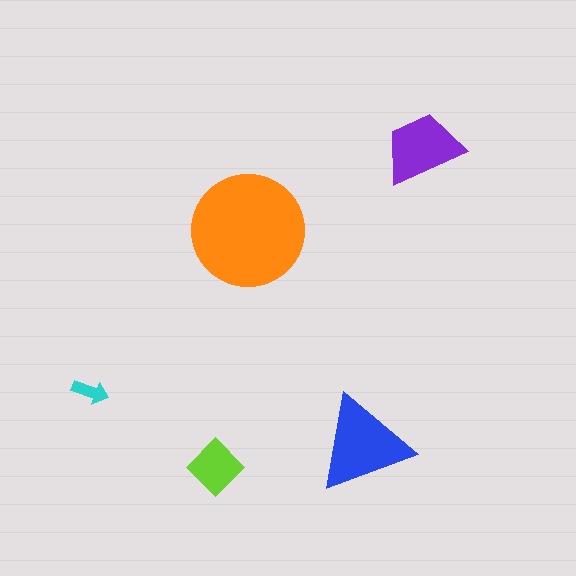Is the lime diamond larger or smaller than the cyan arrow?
Larger.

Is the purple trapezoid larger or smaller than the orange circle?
Smaller.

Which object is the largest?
The orange circle.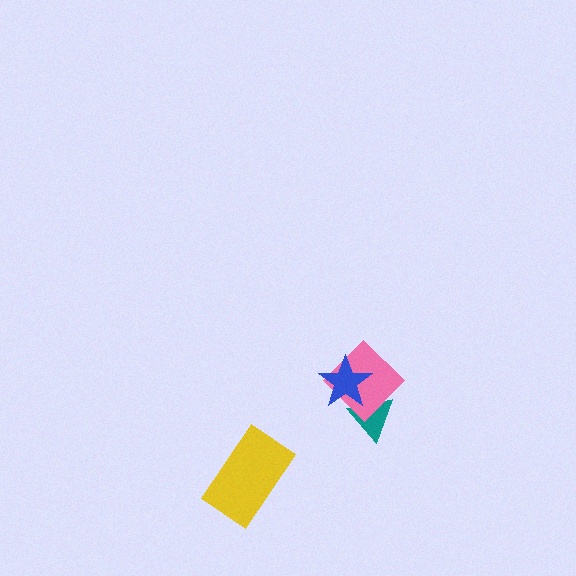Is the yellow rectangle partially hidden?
No, no other shape covers it.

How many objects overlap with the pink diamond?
2 objects overlap with the pink diamond.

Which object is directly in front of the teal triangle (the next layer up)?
The pink diamond is directly in front of the teal triangle.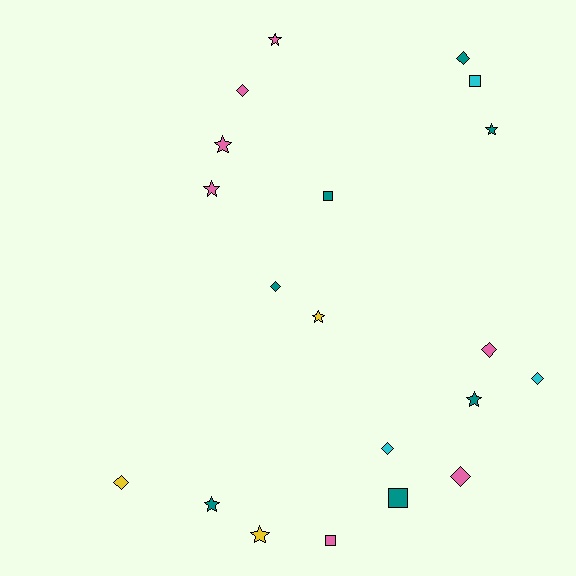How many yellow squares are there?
There are no yellow squares.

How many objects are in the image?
There are 20 objects.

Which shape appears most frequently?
Star, with 8 objects.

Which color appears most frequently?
Pink, with 7 objects.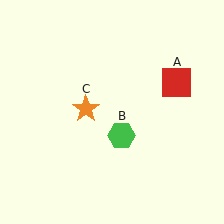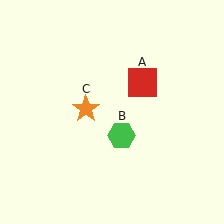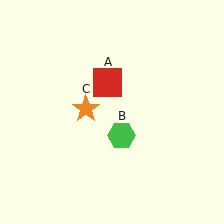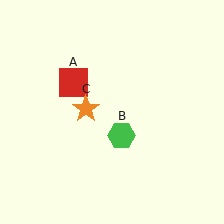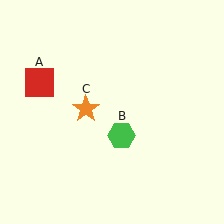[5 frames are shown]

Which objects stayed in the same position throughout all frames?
Green hexagon (object B) and orange star (object C) remained stationary.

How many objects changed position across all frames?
1 object changed position: red square (object A).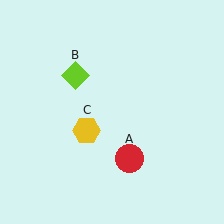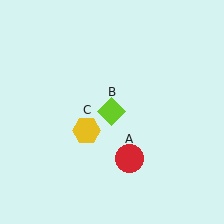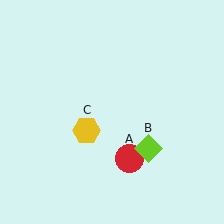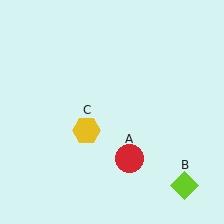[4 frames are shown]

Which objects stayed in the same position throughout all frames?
Red circle (object A) and yellow hexagon (object C) remained stationary.